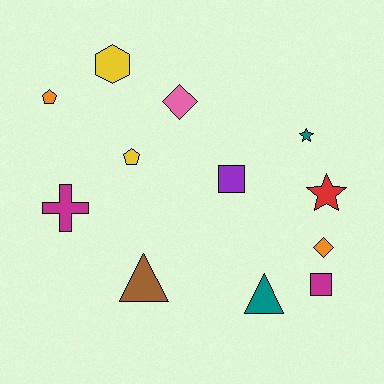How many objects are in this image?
There are 12 objects.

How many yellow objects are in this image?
There are 2 yellow objects.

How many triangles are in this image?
There are 2 triangles.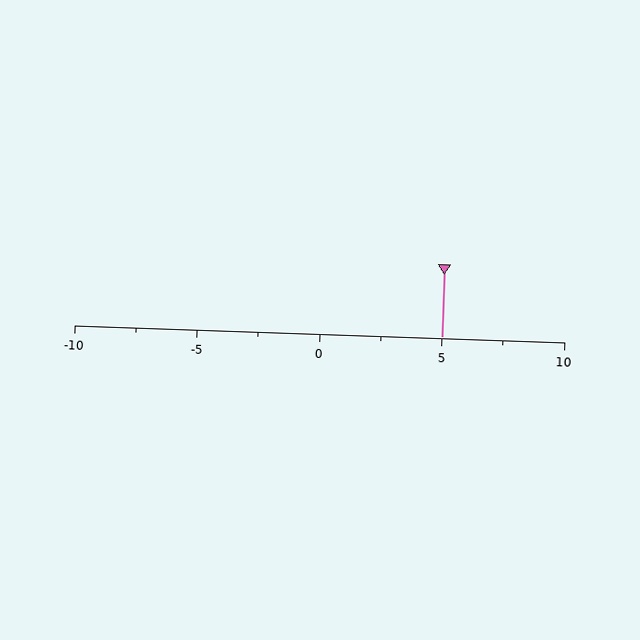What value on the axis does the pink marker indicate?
The marker indicates approximately 5.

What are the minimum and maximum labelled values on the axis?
The axis runs from -10 to 10.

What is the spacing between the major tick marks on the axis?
The major ticks are spaced 5 apart.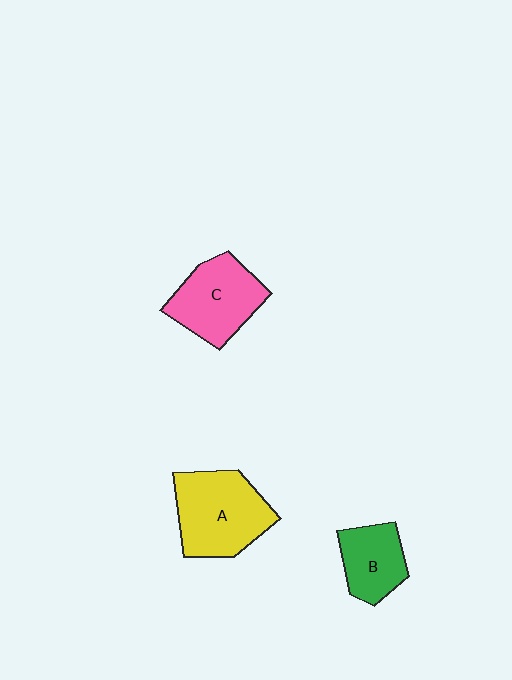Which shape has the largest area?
Shape A (yellow).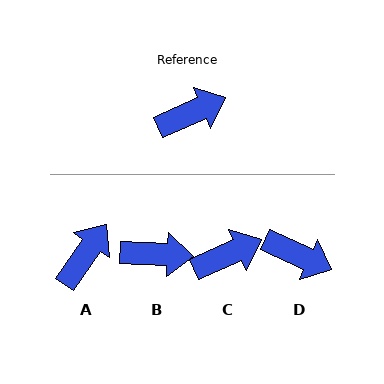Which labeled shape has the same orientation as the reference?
C.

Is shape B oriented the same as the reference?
No, it is off by about 26 degrees.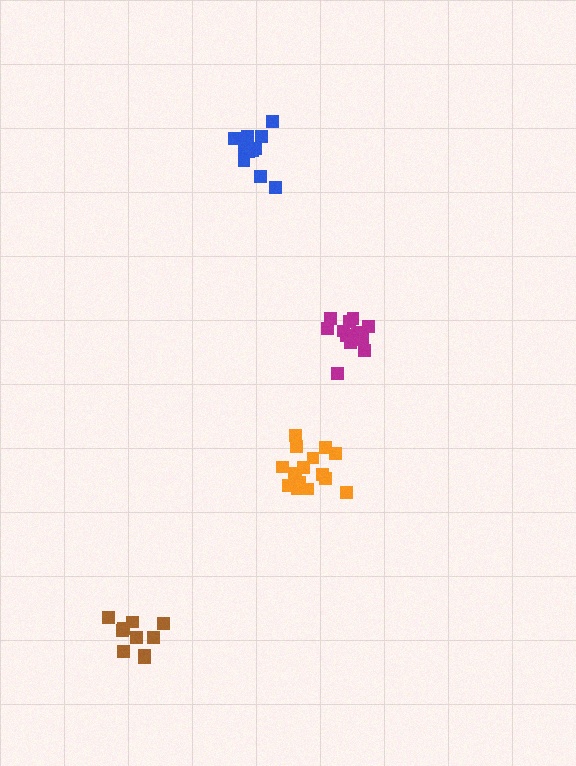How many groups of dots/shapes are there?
There are 4 groups.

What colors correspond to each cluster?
The clusters are colored: orange, magenta, blue, brown.